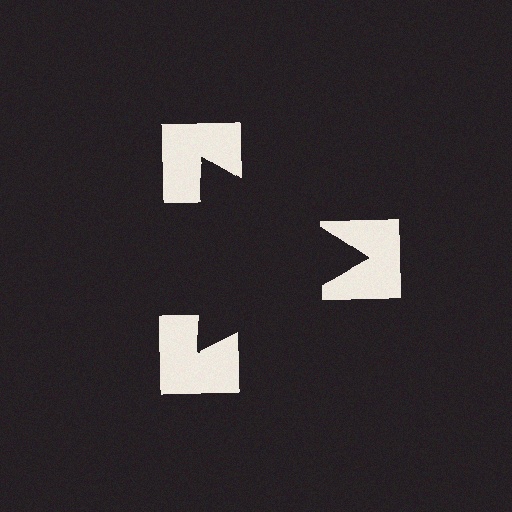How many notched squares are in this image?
There are 3 — one at each vertex of the illusory triangle.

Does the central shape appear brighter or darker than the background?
It typically appears slightly darker than the background, even though no actual brightness change is drawn.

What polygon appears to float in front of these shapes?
An illusory triangle — its edges are inferred from the aligned wedge cuts in the notched squares, not physically drawn.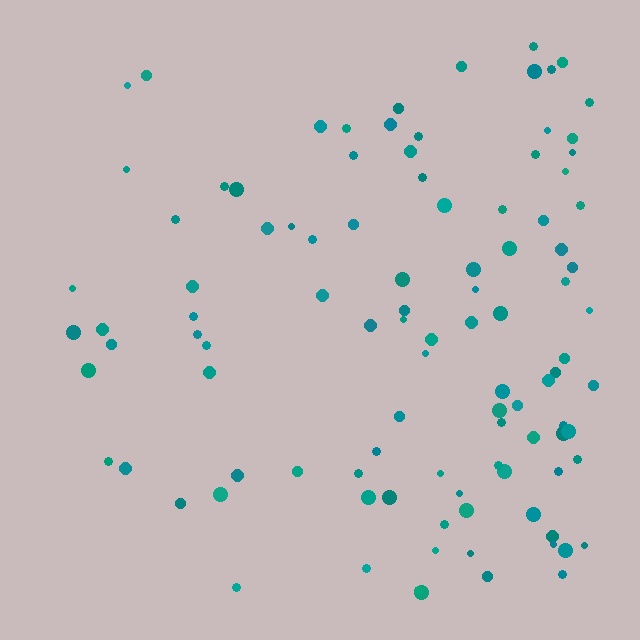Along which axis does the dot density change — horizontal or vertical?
Horizontal.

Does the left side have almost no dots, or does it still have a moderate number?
Still a moderate number, just noticeably fewer than the right.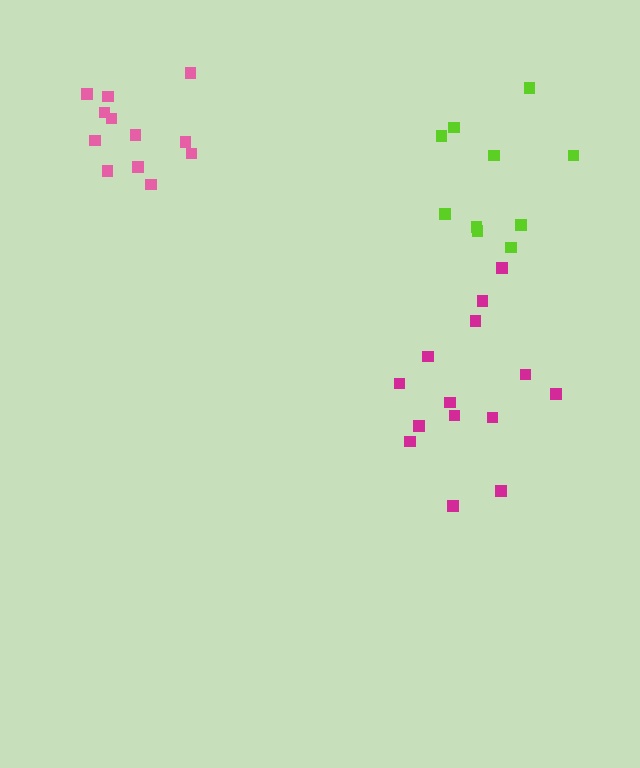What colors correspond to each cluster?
The clusters are colored: lime, pink, magenta.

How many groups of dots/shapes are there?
There are 3 groups.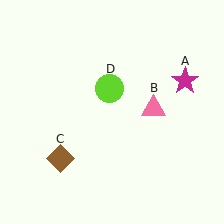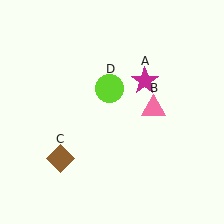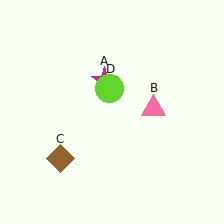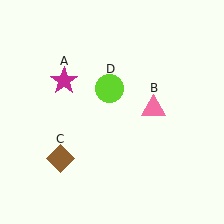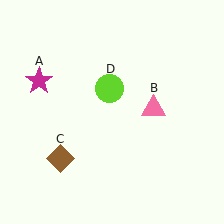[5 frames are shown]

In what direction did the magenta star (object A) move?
The magenta star (object A) moved left.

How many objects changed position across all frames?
1 object changed position: magenta star (object A).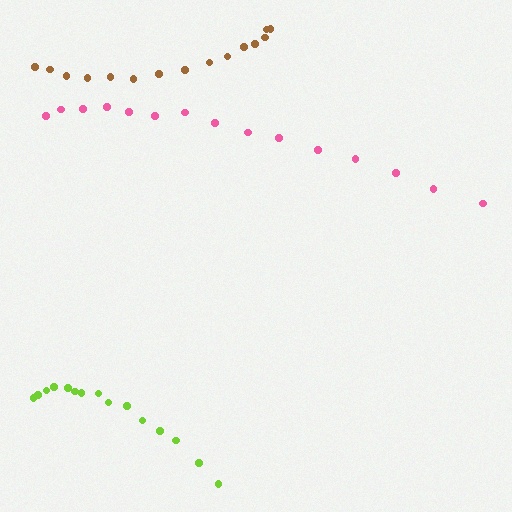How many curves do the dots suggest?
There are 3 distinct paths.